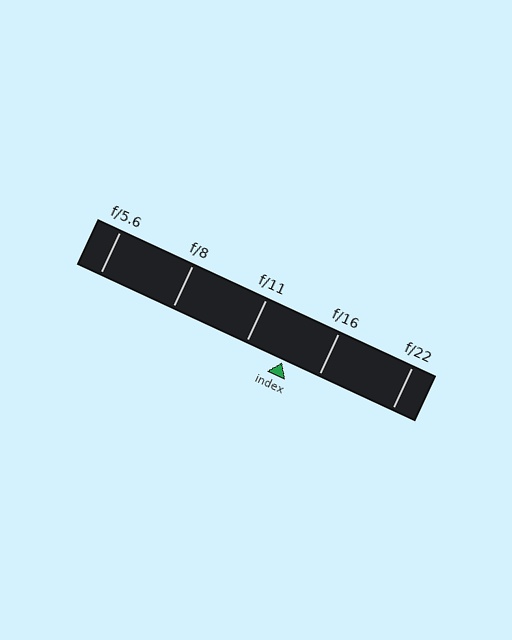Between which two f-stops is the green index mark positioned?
The index mark is between f/11 and f/16.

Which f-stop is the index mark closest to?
The index mark is closest to f/16.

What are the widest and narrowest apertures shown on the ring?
The widest aperture shown is f/5.6 and the narrowest is f/22.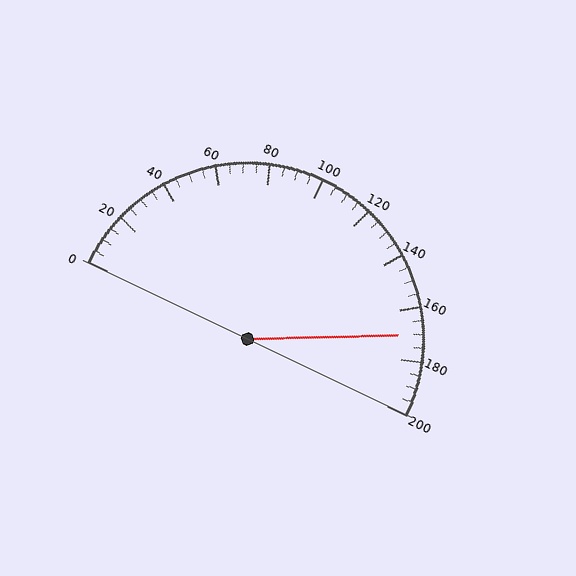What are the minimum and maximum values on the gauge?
The gauge ranges from 0 to 200.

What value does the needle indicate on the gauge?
The needle indicates approximately 170.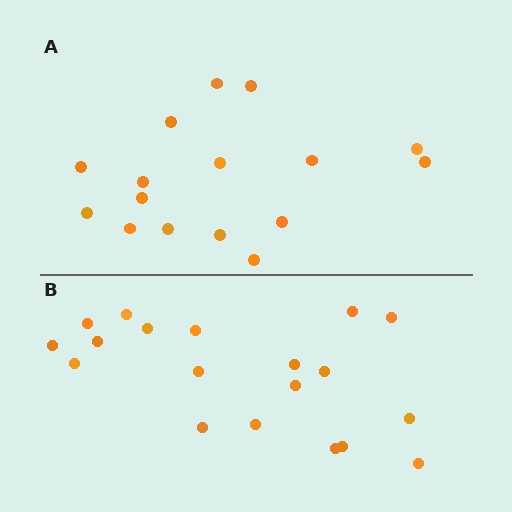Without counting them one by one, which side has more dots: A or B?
Region B (the bottom region) has more dots.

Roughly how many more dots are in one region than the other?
Region B has just a few more — roughly 2 or 3 more dots than region A.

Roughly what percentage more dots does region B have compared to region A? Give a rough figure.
About 20% more.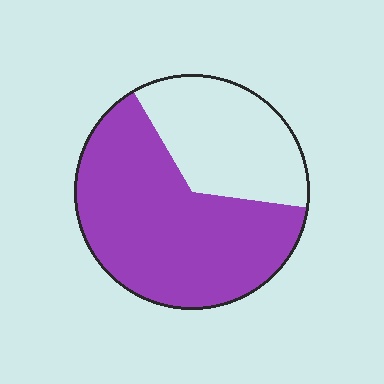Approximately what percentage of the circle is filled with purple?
Approximately 65%.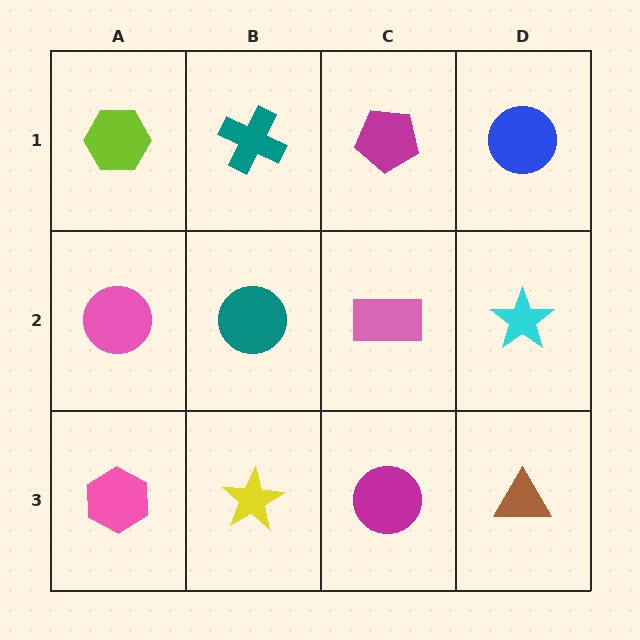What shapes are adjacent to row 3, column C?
A pink rectangle (row 2, column C), a yellow star (row 3, column B), a brown triangle (row 3, column D).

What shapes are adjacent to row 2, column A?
A lime hexagon (row 1, column A), a pink hexagon (row 3, column A), a teal circle (row 2, column B).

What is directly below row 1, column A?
A pink circle.